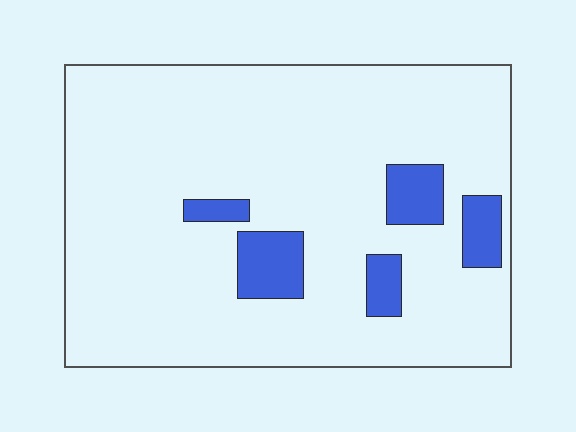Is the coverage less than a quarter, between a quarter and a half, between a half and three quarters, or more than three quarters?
Less than a quarter.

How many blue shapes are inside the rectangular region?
5.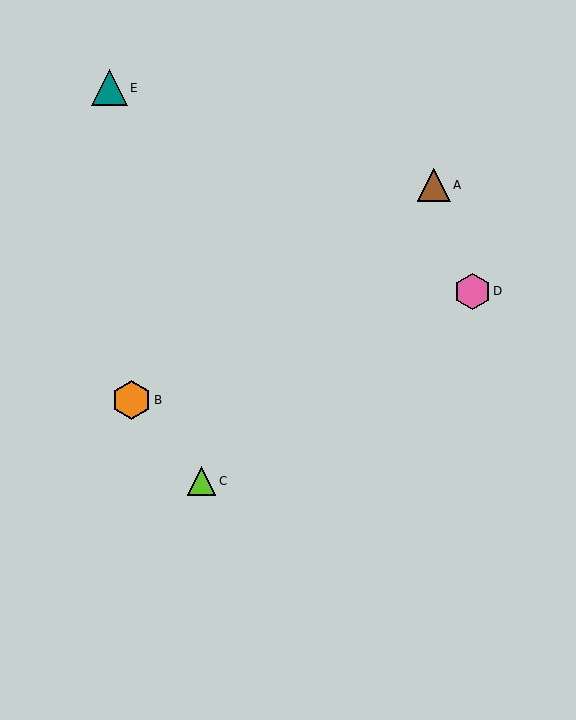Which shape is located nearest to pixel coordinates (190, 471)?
The lime triangle (labeled C) at (201, 481) is nearest to that location.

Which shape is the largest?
The orange hexagon (labeled B) is the largest.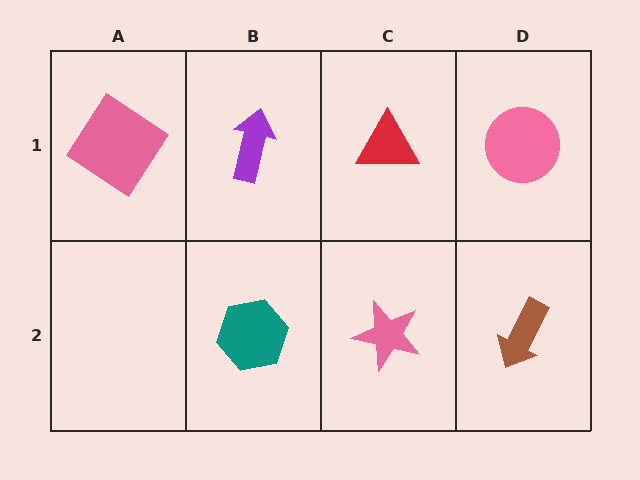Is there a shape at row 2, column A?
No, that cell is empty.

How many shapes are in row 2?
3 shapes.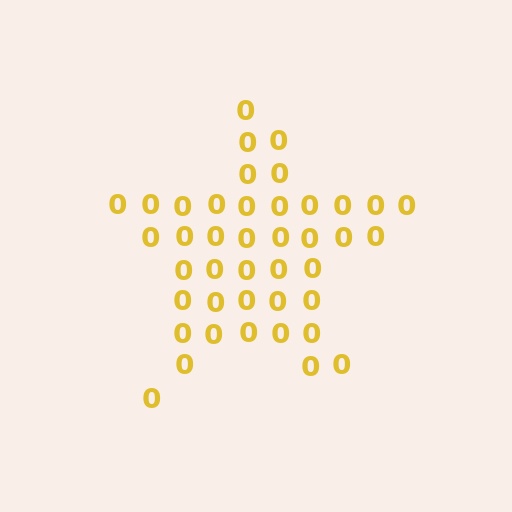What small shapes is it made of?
It is made of small digit 0's.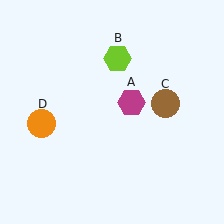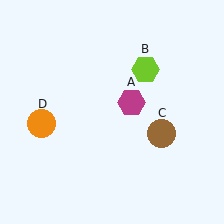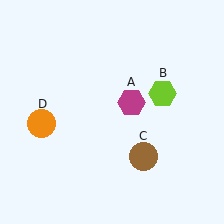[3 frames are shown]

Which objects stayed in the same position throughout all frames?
Magenta hexagon (object A) and orange circle (object D) remained stationary.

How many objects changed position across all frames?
2 objects changed position: lime hexagon (object B), brown circle (object C).